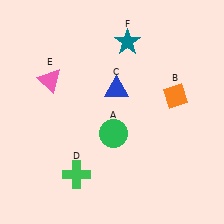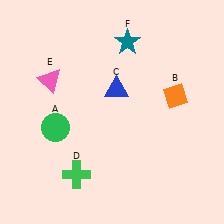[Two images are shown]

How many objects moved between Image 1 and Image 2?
1 object moved between the two images.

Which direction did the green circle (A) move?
The green circle (A) moved left.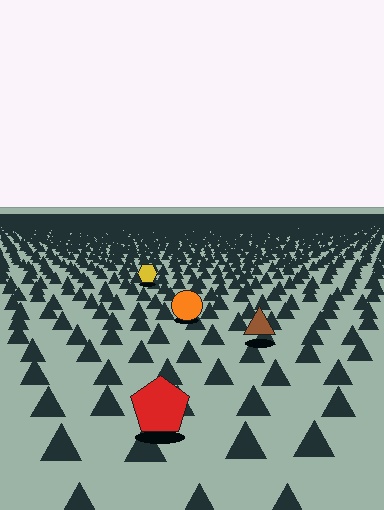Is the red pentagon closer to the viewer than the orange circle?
Yes. The red pentagon is closer — you can tell from the texture gradient: the ground texture is coarser near it.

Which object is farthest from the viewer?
The yellow hexagon is farthest from the viewer. It appears smaller and the ground texture around it is denser.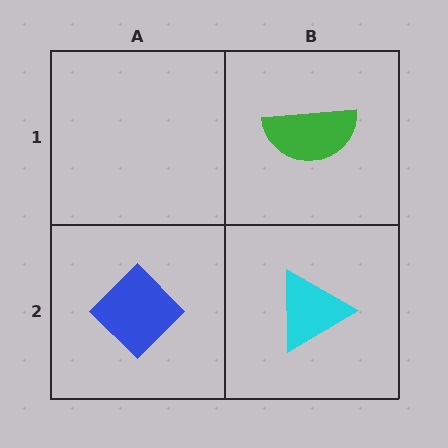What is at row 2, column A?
A blue diamond.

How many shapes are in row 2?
2 shapes.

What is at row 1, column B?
A green semicircle.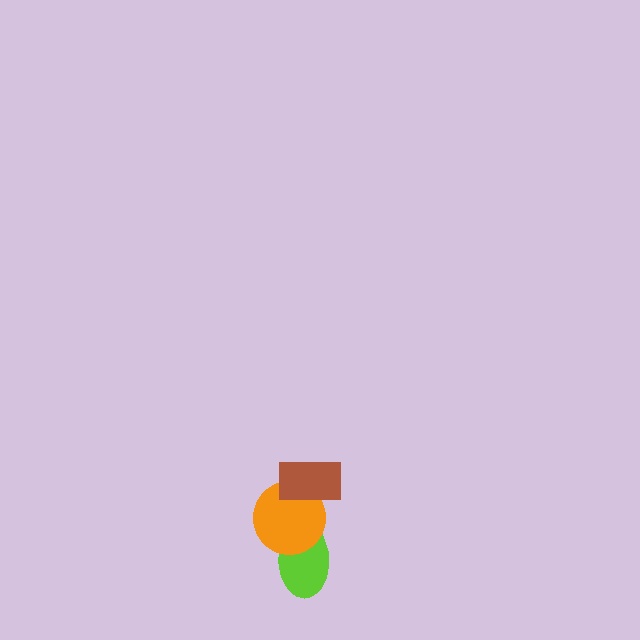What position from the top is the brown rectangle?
The brown rectangle is 1st from the top.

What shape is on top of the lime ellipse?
The orange circle is on top of the lime ellipse.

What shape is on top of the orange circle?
The brown rectangle is on top of the orange circle.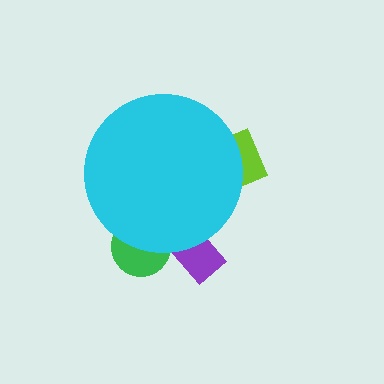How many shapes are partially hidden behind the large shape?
3 shapes are partially hidden.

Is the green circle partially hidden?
Yes, the green circle is partially hidden behind the cyan circle.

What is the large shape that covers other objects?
A cyan circle.